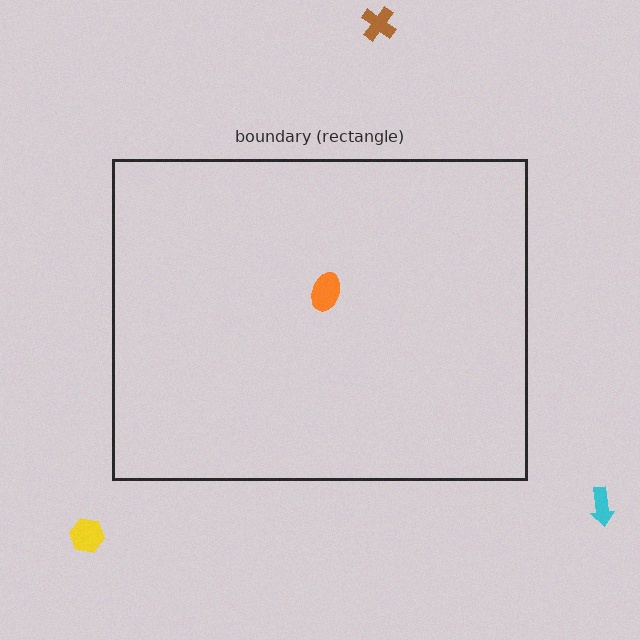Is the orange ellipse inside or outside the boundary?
Inside.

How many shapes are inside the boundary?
1 inside, 3 outside.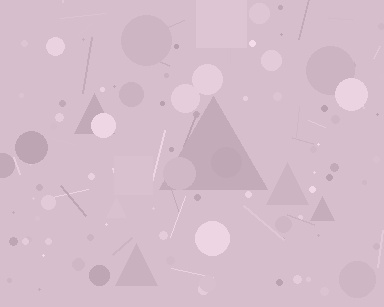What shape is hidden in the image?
A triangle is hidden in the image.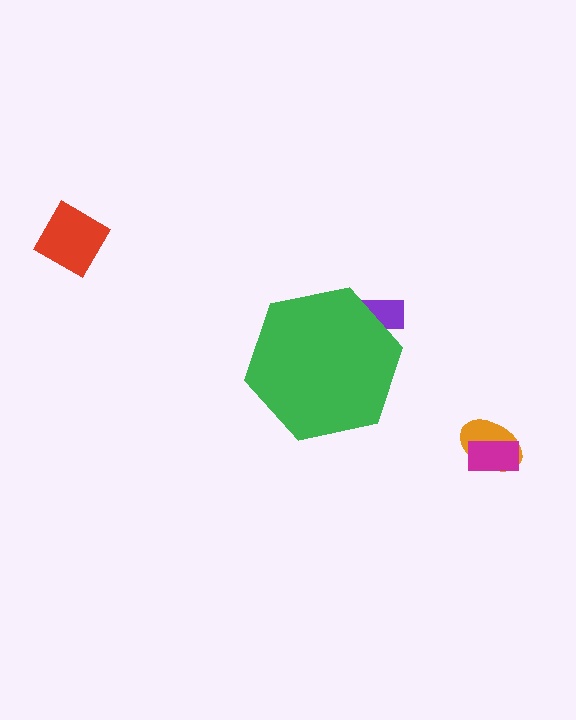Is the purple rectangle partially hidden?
Yes, the purple rectangle is partially hidden behind the green hexagon.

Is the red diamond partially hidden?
No, the red diamond is fully visible.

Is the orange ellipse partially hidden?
No, the orange ellipse is fully visible.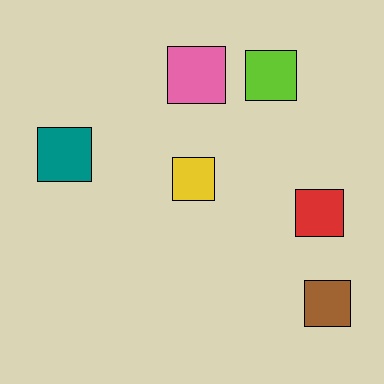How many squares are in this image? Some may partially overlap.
There are 6 squares.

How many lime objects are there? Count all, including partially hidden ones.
There is 1 lime object.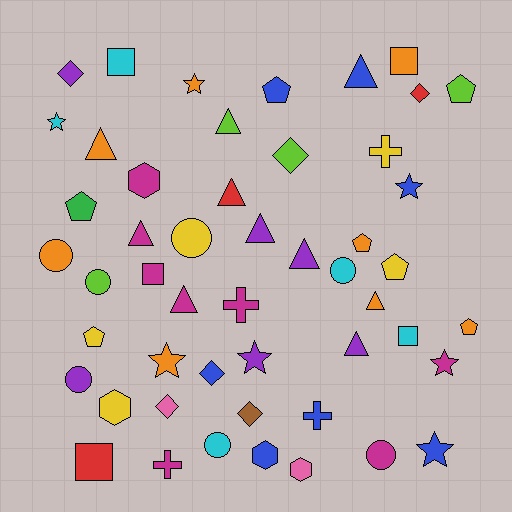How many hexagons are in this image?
There are 4 hexagons.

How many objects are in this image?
There are 50 objects.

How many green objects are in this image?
There is 1 green object.